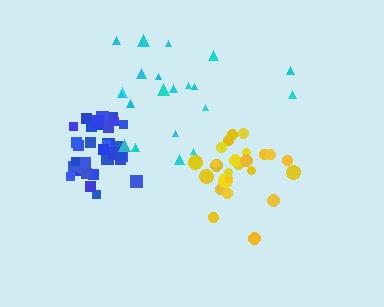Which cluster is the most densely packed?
Blue.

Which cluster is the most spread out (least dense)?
Cyan.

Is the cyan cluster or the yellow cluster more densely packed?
Yellow.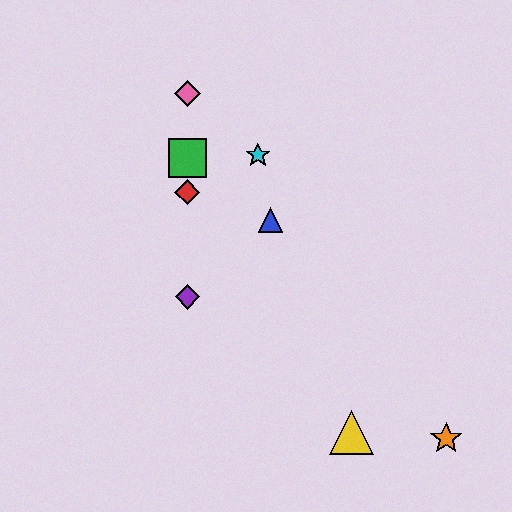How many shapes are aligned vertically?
4 shapes (the red diamond, the green square, the purple diamond, the pink diamond) are aligned vertically.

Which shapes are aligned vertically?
The red diamond, the green square, the purple diamond, the pink diamond are aligned vertically.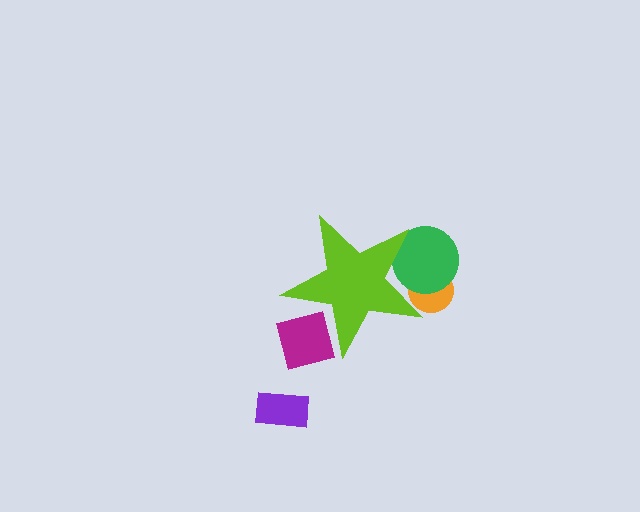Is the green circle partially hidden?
Yes, the green circle is partially hidden behind the lime star.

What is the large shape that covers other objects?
A lime star.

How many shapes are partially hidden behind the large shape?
3 shapes are partially hidden.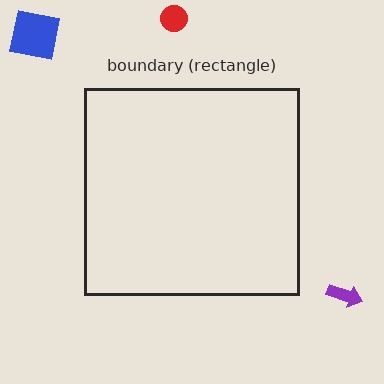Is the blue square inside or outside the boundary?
Outside.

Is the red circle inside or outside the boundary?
Outside.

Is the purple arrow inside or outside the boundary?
Outside.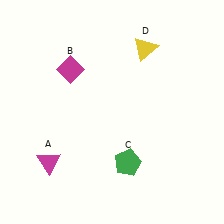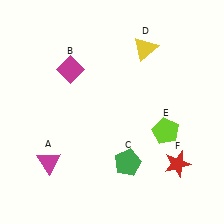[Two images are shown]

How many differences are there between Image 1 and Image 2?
There are 2 differences between the two images.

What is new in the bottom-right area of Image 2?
A red star (F) was added in the bottom-right area of Image 2.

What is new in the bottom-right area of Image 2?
A lime pentagon (E) was added in the bottom-right area of Image 2.